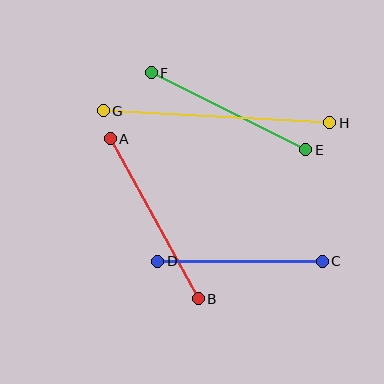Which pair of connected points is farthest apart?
Points G and H are farthest apart.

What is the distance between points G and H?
The distance is approximately 227 pixels.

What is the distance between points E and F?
The distance is approximately 173 pixels.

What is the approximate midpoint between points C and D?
The midpoint is at approximately (240, 261) pixels.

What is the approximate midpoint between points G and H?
The midpoint is at approximately (217, 117) pixels.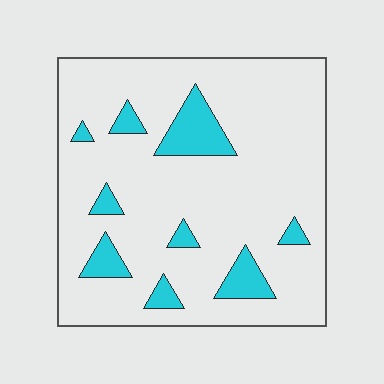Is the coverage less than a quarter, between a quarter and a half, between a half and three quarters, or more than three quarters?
Less than a quarter.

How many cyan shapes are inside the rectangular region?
9.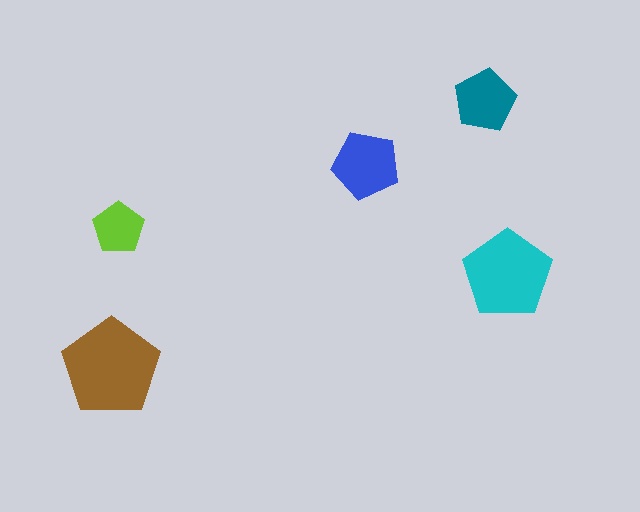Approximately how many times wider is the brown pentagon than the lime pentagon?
About 2 times wider.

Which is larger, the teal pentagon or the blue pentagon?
The blue one.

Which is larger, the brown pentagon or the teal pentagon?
The brown one.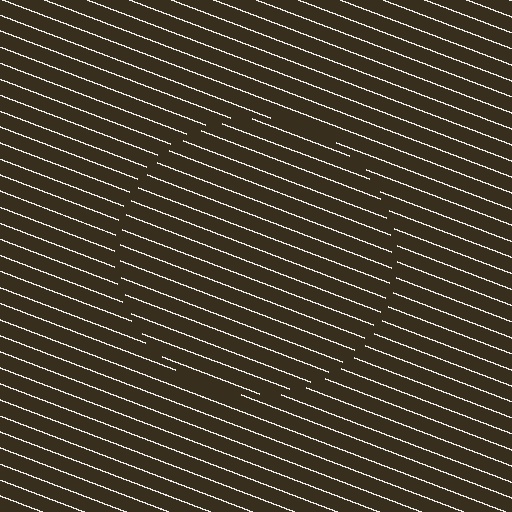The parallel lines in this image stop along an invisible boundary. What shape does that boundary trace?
An illusory circle. The interior of the shape contains the same grating, shifted by half a period — the contour is defined by the phase discontinuity where line-ends from the inner and outer gratings abut.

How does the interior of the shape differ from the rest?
The interior of the shape contains the same grating, shifted by half a period — the contour is defined by the phase discontinuity where line-ends from the inner and outer gratings abut.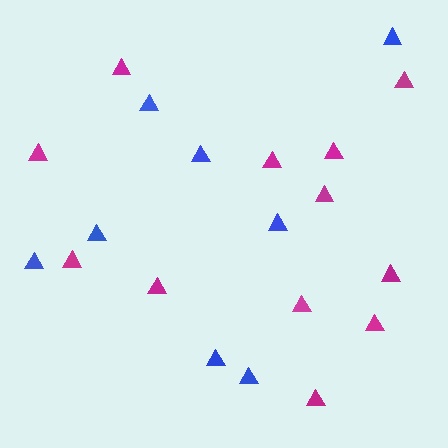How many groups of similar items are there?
There are 2 groups: one group of magenta triangles (12) and one group of blue triangles (8).